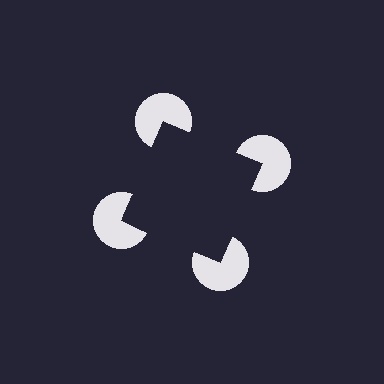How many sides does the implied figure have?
4 sides.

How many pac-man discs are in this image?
There are 4 — one at each vertex of the illusory square.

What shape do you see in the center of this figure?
An illusory square — its edges are inferred from the aligned wedge cuts in the pac-man discs, not physically drawn.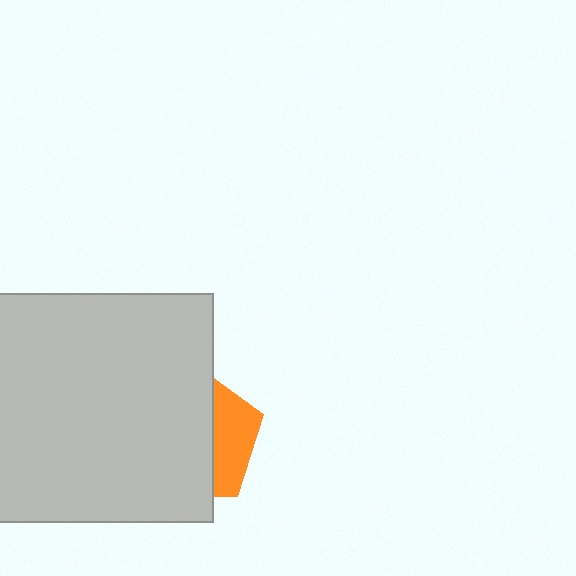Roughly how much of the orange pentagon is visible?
A small part of it is visible (roughly 31%).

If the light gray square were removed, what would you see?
You would see the complete orange pentagon.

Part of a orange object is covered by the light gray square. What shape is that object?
It is a pentagon.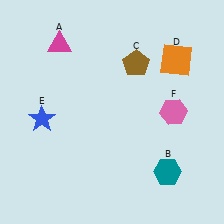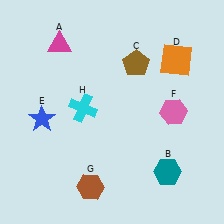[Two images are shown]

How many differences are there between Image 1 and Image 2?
There are 2 differences between the two images.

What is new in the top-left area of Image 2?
A cyan cross (H) was added in the top-left area of Image 2.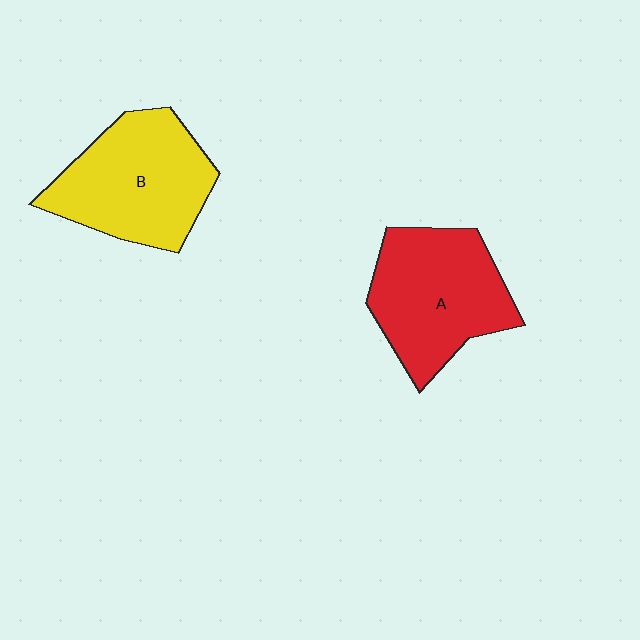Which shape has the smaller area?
Shape A (red).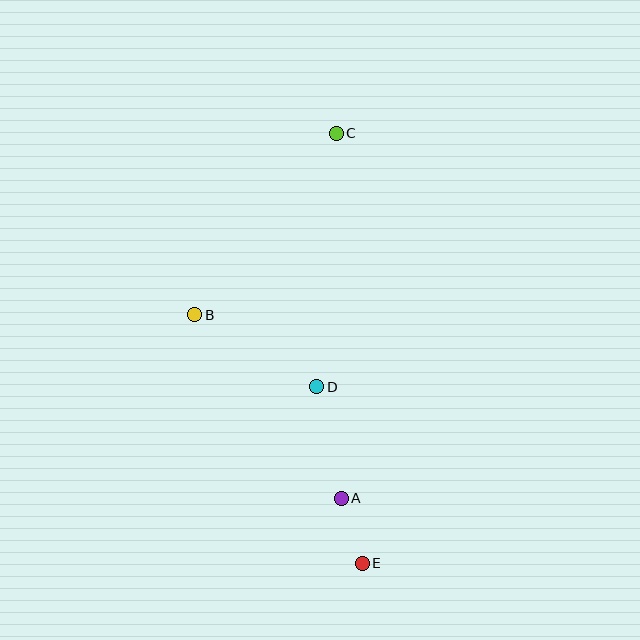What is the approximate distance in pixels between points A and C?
The distance between A and C is approximately 365 pixels.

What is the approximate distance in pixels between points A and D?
The distance between A and D is approximately 114 pixels.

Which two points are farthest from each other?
Points C and E are farthest from each other.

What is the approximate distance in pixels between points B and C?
The distance between B and C is approximately 230 pixels.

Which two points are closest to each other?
Points A and E are closest to each other.